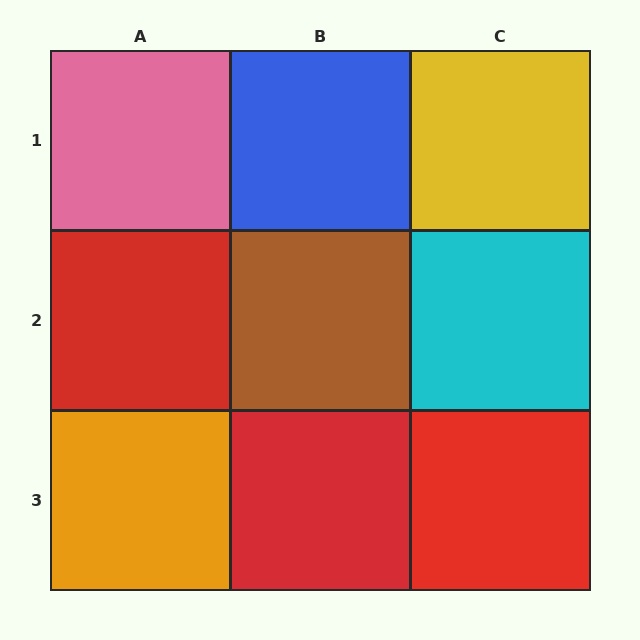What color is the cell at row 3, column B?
Red.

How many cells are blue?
1 cell is blue.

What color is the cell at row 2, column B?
Brown.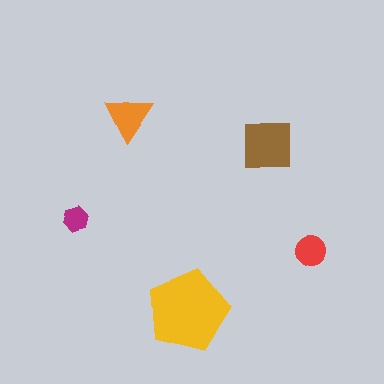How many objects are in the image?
There are 5 objects in the image.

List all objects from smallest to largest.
The magenta hexagon, the red circle, the orange triangle, the brown square, the yellow pentagon.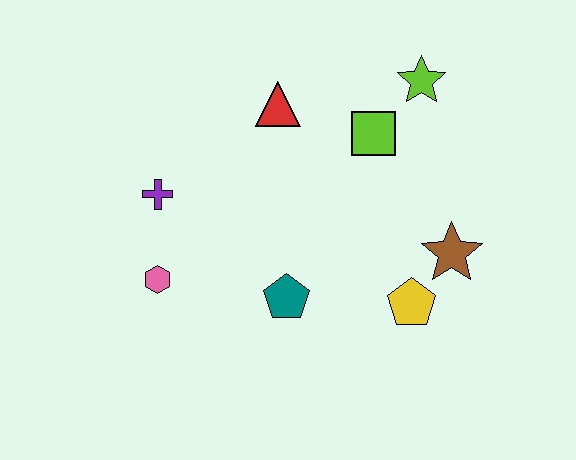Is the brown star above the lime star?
No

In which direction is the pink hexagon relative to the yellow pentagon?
The pink hexagon is to the left of the yellow pentagon.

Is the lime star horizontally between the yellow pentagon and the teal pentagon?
No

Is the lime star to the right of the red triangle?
Yes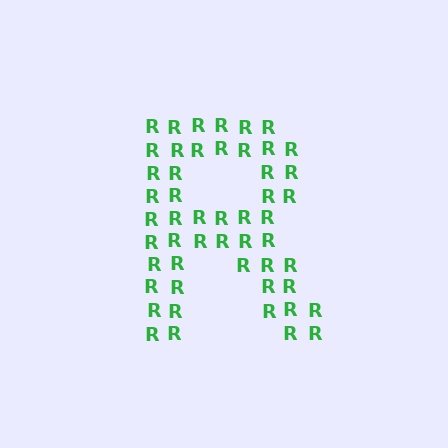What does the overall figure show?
The overall figure shows the letter R.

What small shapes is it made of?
It is made of small letter R's.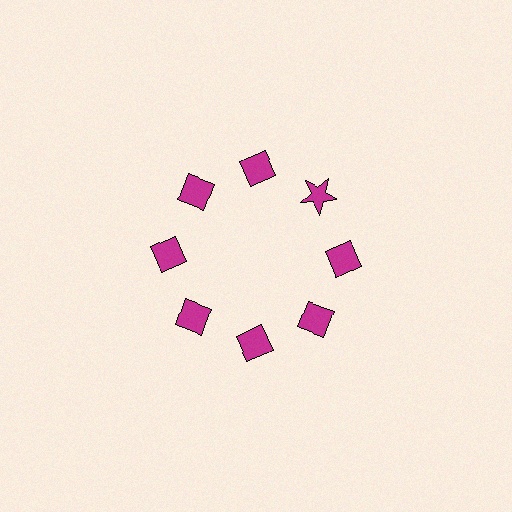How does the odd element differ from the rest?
It has a different shape: star instead of diamond.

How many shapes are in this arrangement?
There are 8 shapes arranged in a ring pattern.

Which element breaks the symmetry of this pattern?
The magenta star at roughly the 2 o'clock position breaks the symmetry. All other shapes are magenta diamonds.